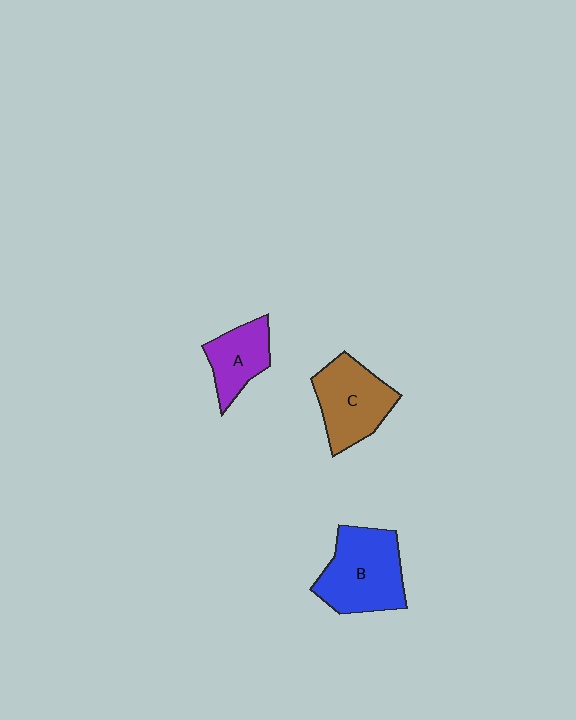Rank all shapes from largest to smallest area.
From largest to smallest: B (blue), C (brown), A (purple).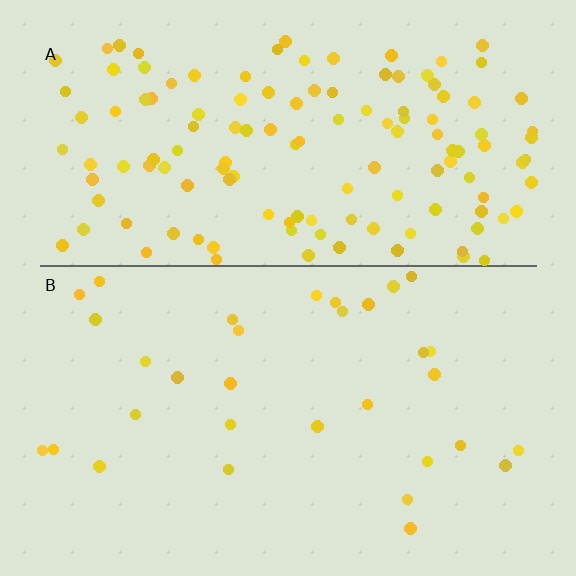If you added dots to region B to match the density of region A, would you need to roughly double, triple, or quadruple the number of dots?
Approximately quadruple.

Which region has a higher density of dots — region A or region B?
A (the top).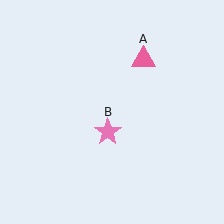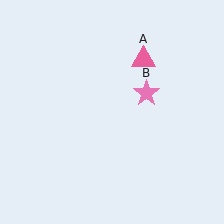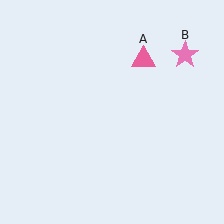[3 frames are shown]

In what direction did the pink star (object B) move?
The pink star (object B) moved up and to the right.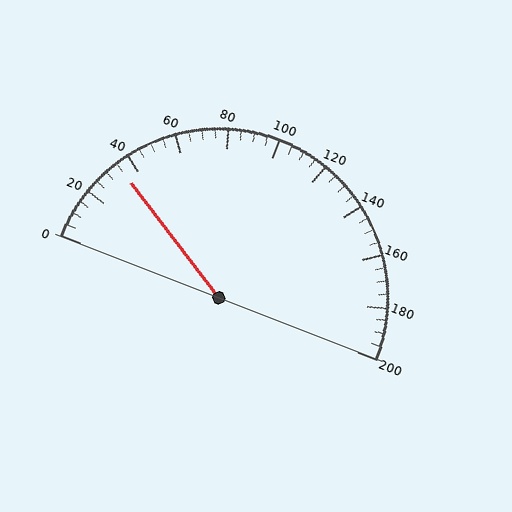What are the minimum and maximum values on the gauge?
The gauge ranges from 0 to 200.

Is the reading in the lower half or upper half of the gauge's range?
The reading is in the lower half of the range (0 to 200).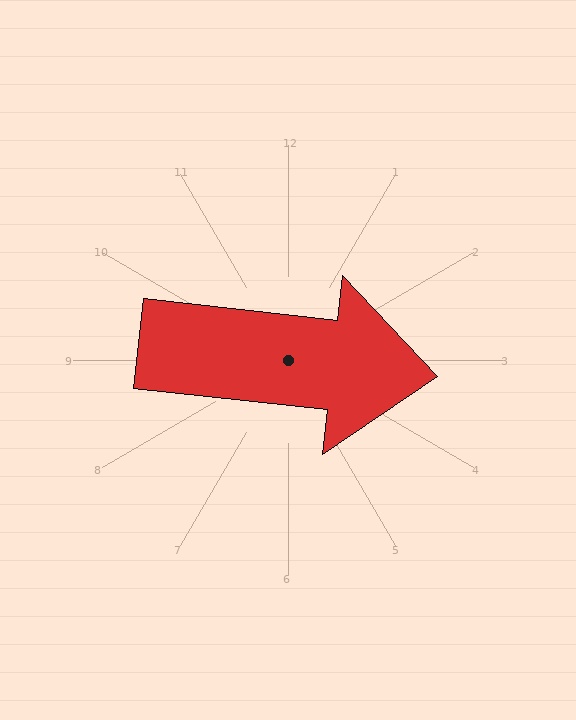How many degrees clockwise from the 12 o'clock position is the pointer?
Approximately 96 degrees.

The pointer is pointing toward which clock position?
Roughly 3 o'clock.